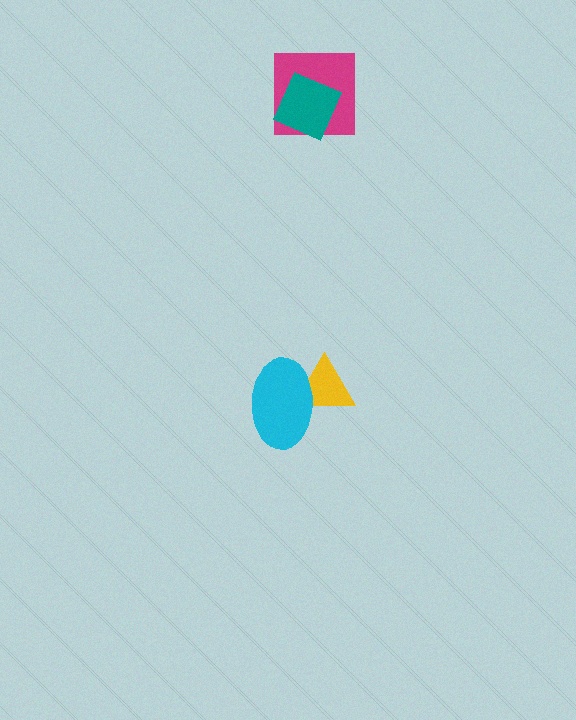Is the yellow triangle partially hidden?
Yes, it is partially covered by another shape.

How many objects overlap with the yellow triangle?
1 object overlaps with the yellow triangle.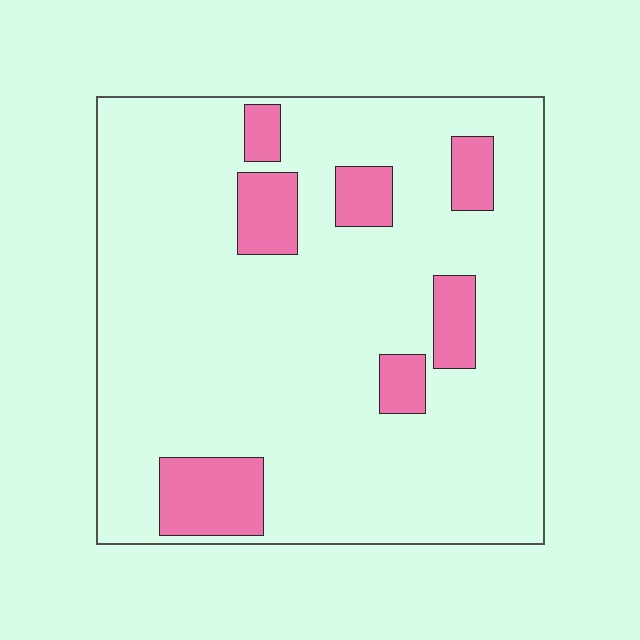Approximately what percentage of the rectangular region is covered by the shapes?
Approximately 15%.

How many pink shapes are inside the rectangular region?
7.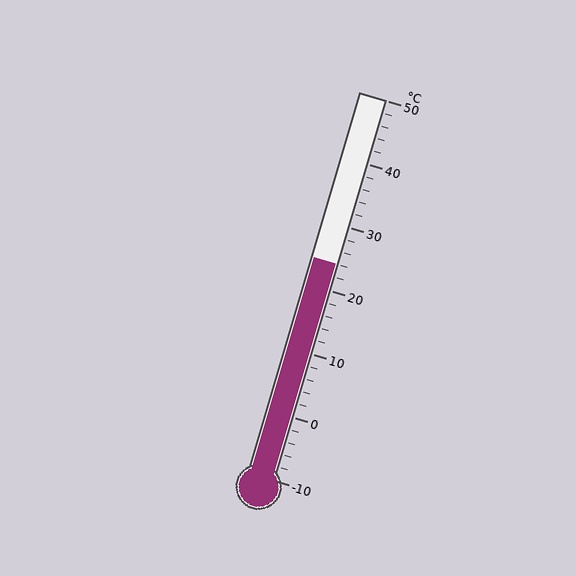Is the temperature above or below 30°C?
The temperature is below 30°C.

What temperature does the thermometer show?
The thermometer shows approximately 24°C.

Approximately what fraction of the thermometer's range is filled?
The thermometer is filled to approximately 55% of its range.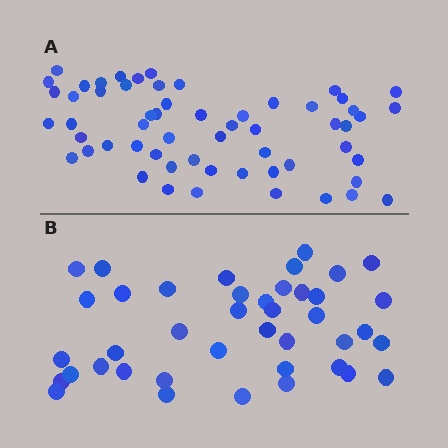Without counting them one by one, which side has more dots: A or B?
Region A (the top region) has more dots.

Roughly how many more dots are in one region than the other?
Region A has approximately 15 more dots than region B.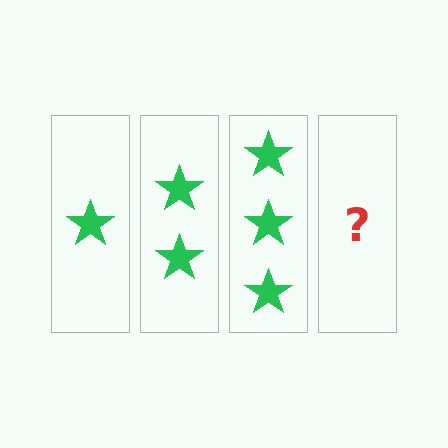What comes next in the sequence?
The next element should be 4 stars.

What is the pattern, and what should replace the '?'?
The pattern is that each step adds one more star. The '?' should be 4 stars.